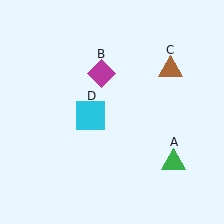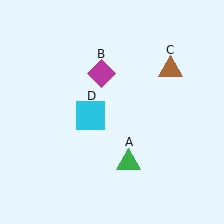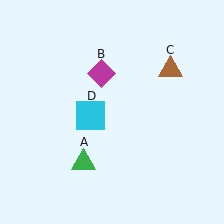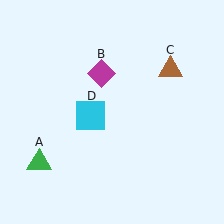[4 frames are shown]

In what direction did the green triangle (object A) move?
The green triangle (object A) moved left.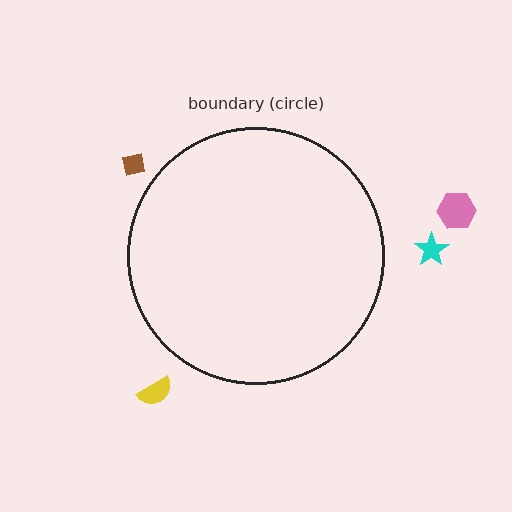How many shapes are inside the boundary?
0 inside, 4 outside.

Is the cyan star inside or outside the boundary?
Outside.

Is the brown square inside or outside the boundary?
Outside.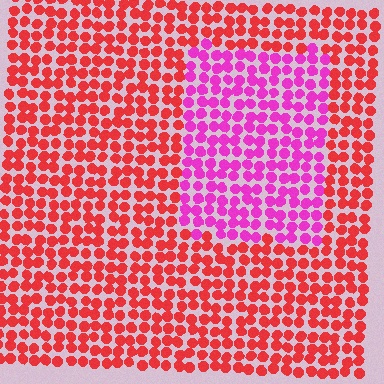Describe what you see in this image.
The image is filled with small red elements in a uniform arrangement. A rectangle-shaped region is visible where the elements are tinted to a slightly different hue, forming a subtle color boundary.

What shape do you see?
I see a rectangle.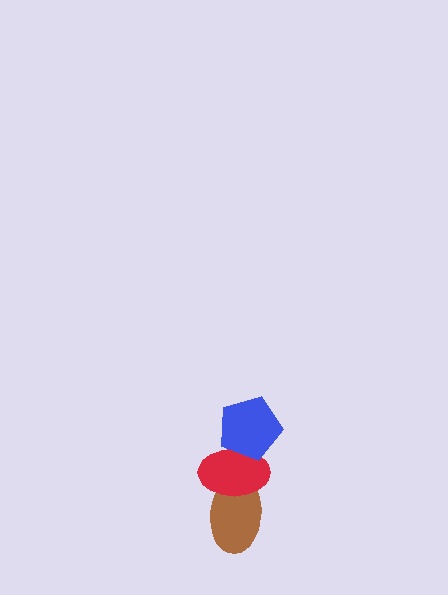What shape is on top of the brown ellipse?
The red ellipse is on top of the brown ellipse.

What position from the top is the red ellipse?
The red ellipse is 2nd from the top.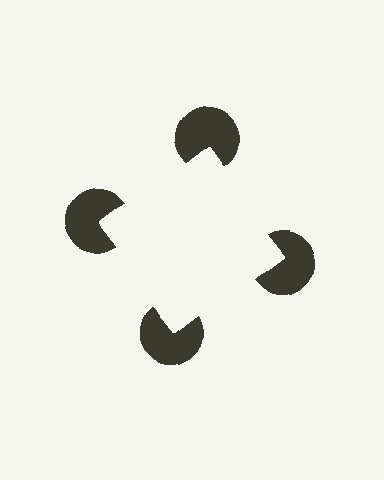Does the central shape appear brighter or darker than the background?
It typically appears slightly brighter than the background, even though no actual brightness change is drawn.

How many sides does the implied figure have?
4 sides.